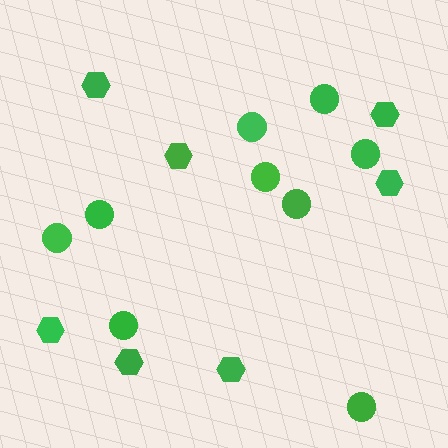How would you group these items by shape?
There are 2 groups: one group of hexagons (7) and one group of circles (9).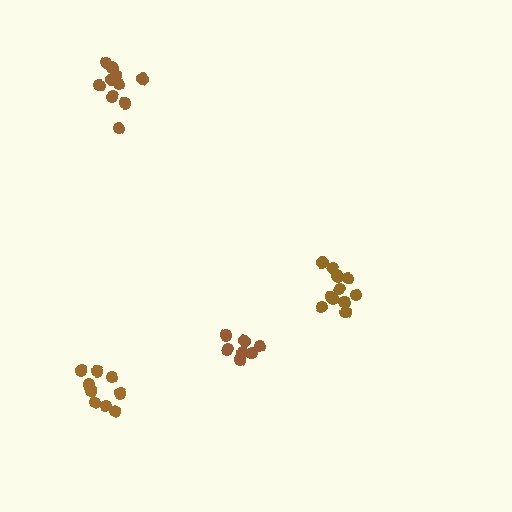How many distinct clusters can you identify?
There are 4 distinct clusters.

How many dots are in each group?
Group 1: 12 dots, Group 2: 9 dots, Group 3: 11 dots, Group 4: 7 dots (39 total).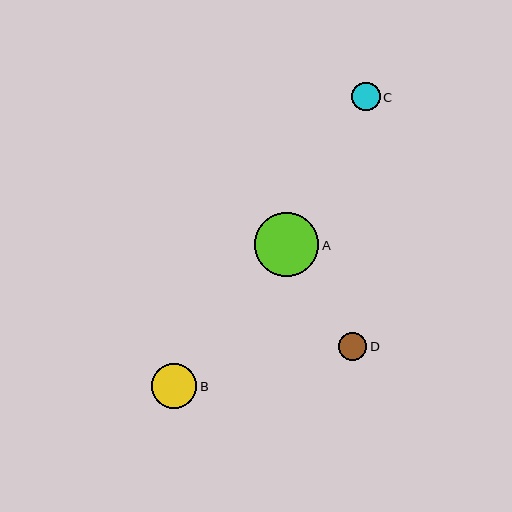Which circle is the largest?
Circle A is the largest with a size of approximately 64 pixels.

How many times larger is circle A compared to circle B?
Circle A is approximately 1.4 times the size of circle B.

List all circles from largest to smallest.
From largest to smallest: A, B, C, D.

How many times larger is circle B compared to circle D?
Circle B is approximately 1.6 times the size of circle D.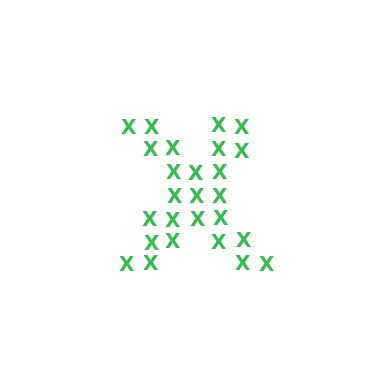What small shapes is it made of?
It is made of small letter X's.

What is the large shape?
The large shape is the letter X.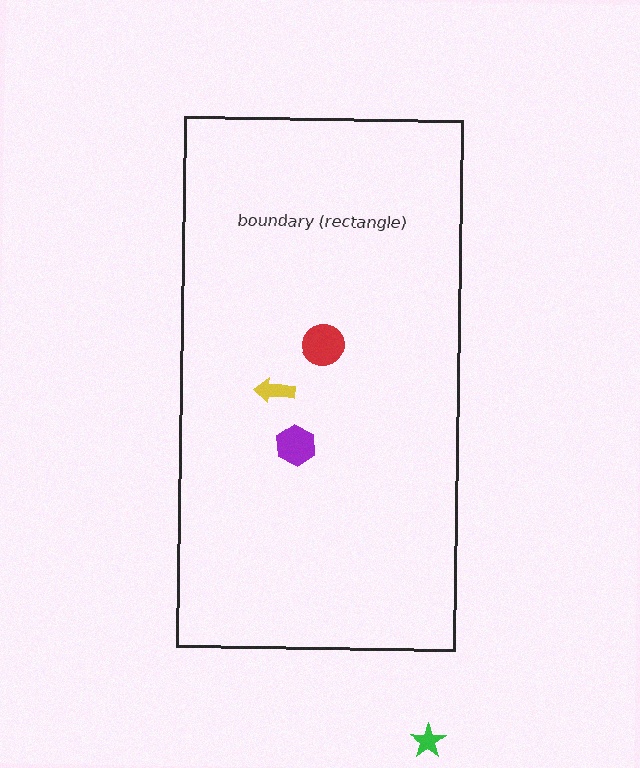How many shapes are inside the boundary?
3 inside, 1 outside.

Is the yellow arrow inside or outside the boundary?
Inside.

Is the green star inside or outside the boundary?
Outside.